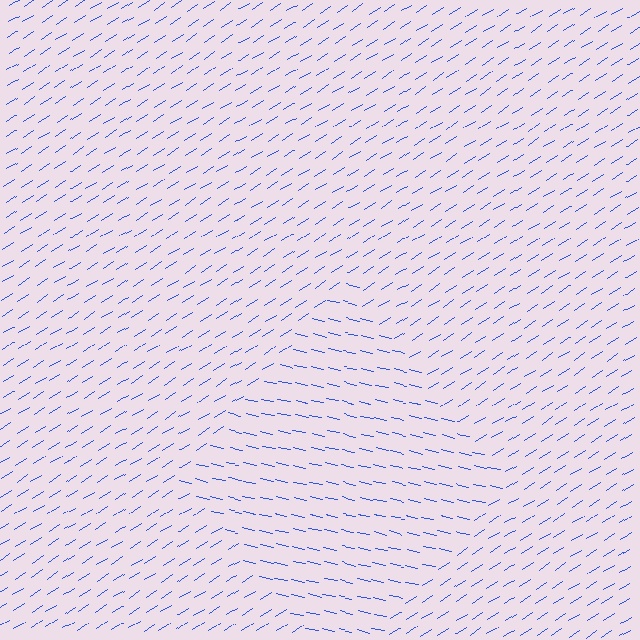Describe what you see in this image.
The image is filled with small blue line segments. A diamond region in the image has lines oriented differently from the surrounding lines, creating a visible texture boundary.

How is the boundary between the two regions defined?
The boundary is defined purely by a change in line orientation (approximately 45 degrees difference). All lines are the same color and thickness.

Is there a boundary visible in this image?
Yes, there is a texture boundary formed by a change in line orientation.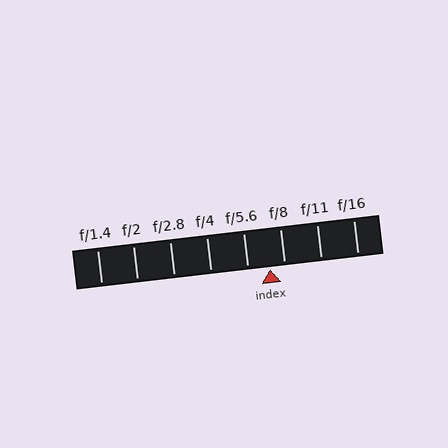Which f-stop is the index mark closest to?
The index mark is closest to f/8.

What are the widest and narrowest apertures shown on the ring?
The widest aperture shown is f/1.4 and the narrowest is f/16.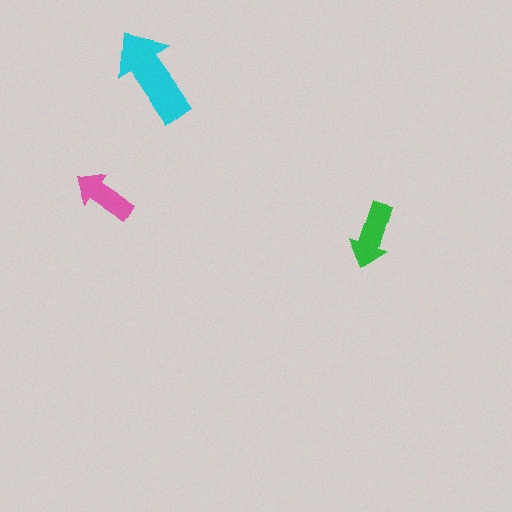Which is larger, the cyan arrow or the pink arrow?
The cyan one.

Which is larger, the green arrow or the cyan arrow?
The cyan one.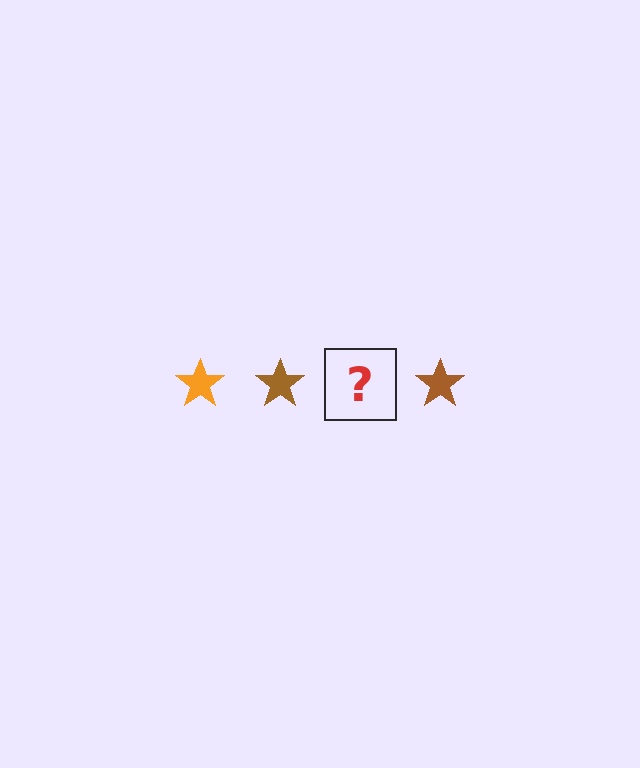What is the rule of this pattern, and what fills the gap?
The rule is that the pattern cycles through orange, brown stars. The gap should be filled with an orange star.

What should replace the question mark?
The question mark should be replaced with an orange star.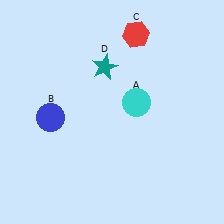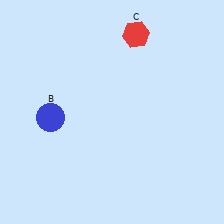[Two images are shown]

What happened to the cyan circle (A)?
The cyan circle (A) was removed in Image 2. It was in the top-right area of Image 1.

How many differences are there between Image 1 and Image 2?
There are 2 differences between the two images.